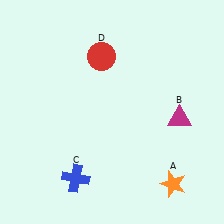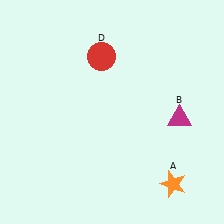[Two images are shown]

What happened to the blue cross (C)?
The blue cross (C) was removed in Image 2. It was in the bottom-left area of Image 1.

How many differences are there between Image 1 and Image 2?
There is 1 difference between the two images.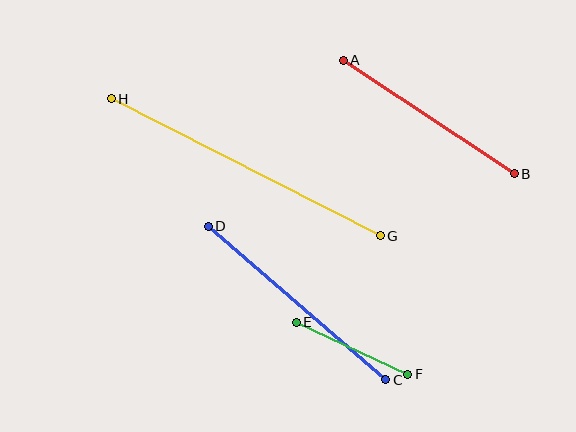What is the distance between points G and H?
The distance is approximately 301 pixels.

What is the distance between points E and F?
The distance is approximately 123 pixels.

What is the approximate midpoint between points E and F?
The midpoint is at approximately (352, 348) pixels.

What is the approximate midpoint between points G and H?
The midpoint is at approximately (246, 167) pixels.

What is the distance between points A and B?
The distance is approximately 205 pixels.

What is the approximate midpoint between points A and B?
The midpoint is at approximately (429, 117) pixels.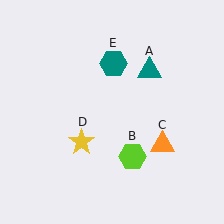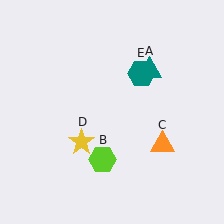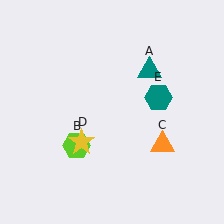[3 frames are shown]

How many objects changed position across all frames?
2 objects changed position: lime hexagon (object B), teal hexagon (object E).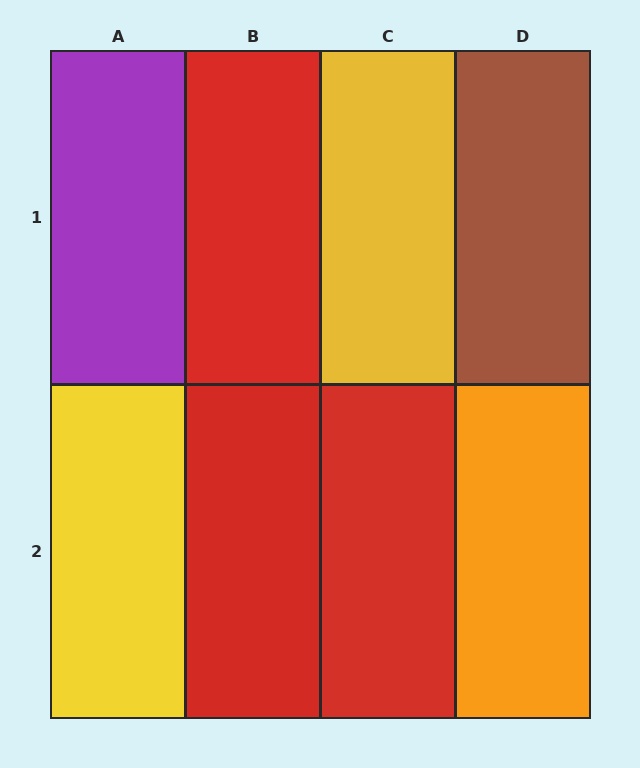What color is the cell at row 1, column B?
Red.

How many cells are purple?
1 cell is purple.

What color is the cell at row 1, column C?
Yellow.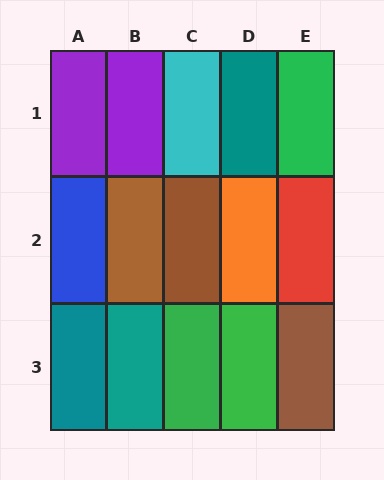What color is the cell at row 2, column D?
Orange.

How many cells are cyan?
1 cell is cyan.